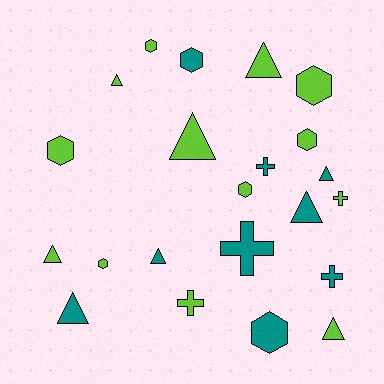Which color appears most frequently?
Lime, with 13 objects.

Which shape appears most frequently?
Triangle, with 9 objects.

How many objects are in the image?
There are 22 objects.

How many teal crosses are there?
There are 3 teal crosses.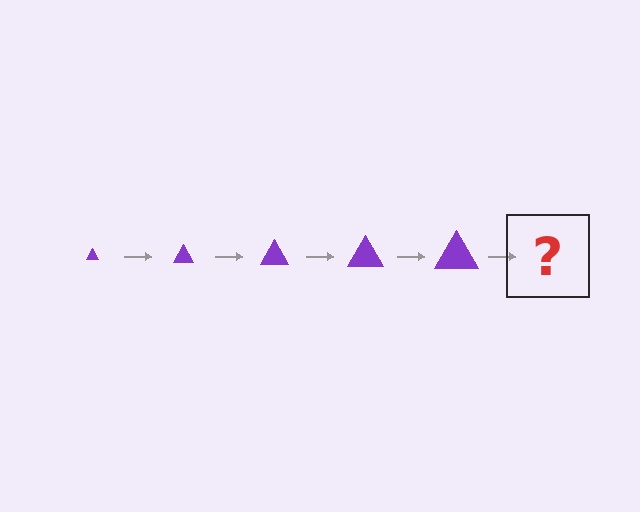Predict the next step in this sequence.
The next step is a purple triangle, larger than the previous one.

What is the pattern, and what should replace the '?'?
The pattern is that the triangle gets progressively larger each step. The '?' should be a purple triangle, larger than the previous one.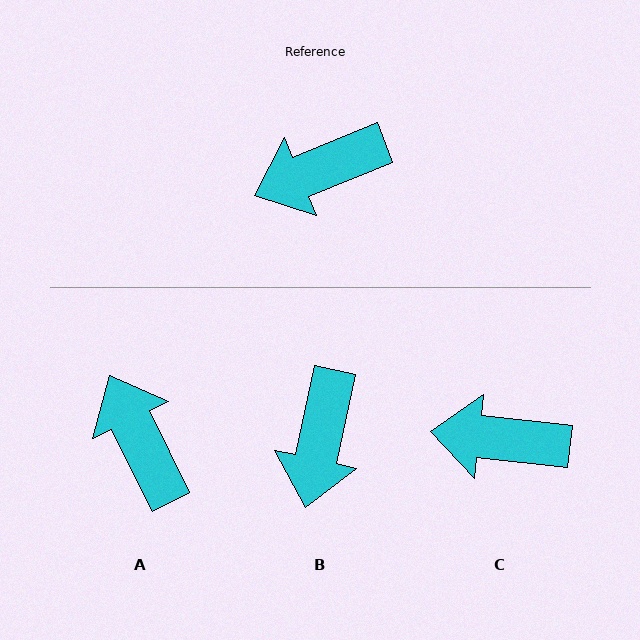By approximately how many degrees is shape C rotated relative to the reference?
Approximately 28 degrees clockwise.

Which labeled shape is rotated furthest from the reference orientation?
A, about 86 degrees away.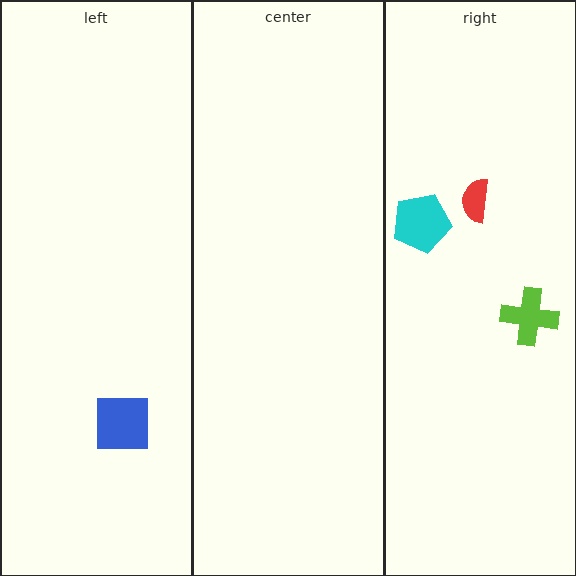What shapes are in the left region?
The blue square.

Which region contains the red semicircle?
The right region.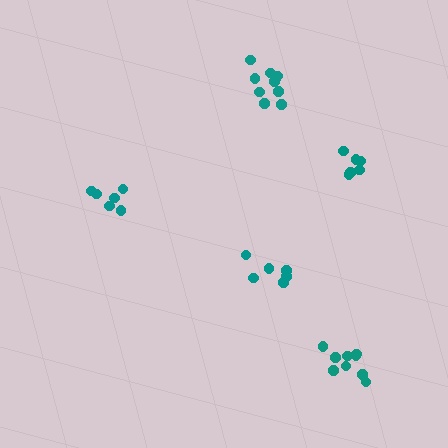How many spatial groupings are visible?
There are 5 spatial groupings.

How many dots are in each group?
Group 1: 6 dots, Group 2: 6 dots, Group 3: 6 dots, Group 4: 10 dots, Group 5: 9 dots (37 total).